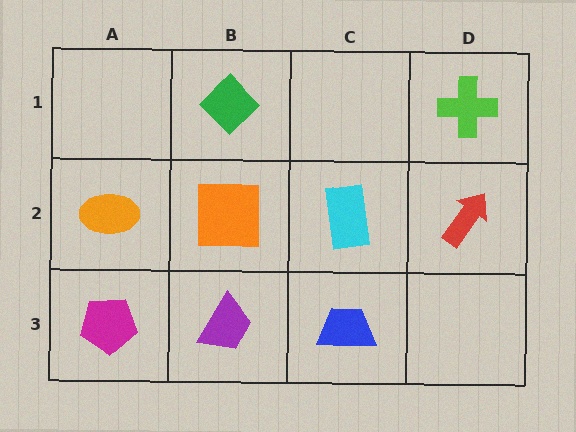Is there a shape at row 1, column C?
No, that cell is empty.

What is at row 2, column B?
An orange square.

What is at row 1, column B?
A green diamond.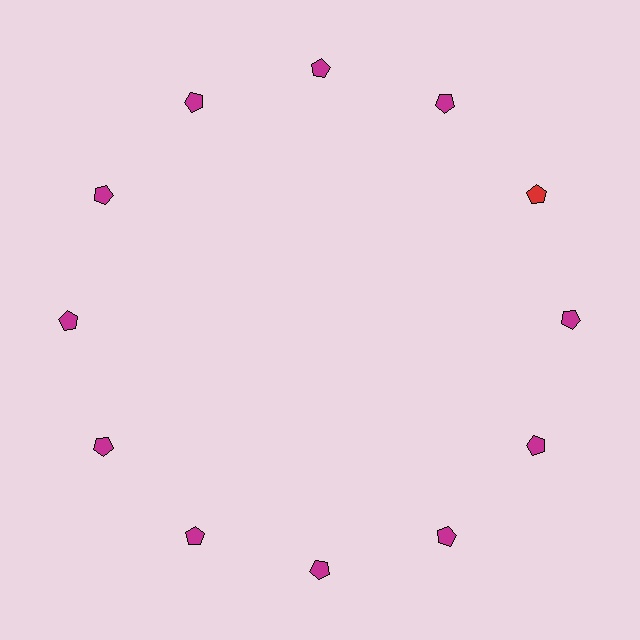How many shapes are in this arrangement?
There are 12 shapes arranged in a ring pattern.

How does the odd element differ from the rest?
It has a different color: red instead of magenta.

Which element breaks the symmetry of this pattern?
The red pentagon at roughly the 2 o'clock position breaks the symmetry. All other shapes are magenta pentagons.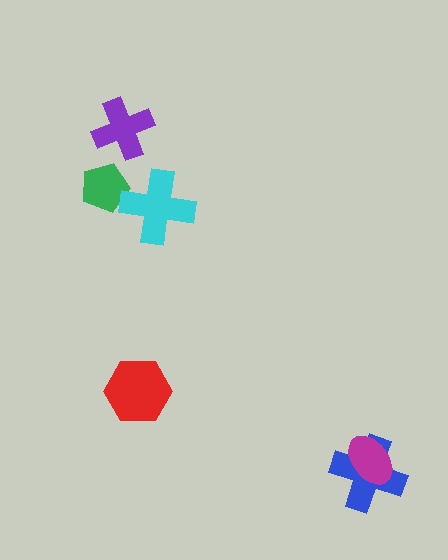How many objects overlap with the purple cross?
0 objects overlap with the purple cross.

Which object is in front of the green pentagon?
The cyan cross is in front of the green pentagon.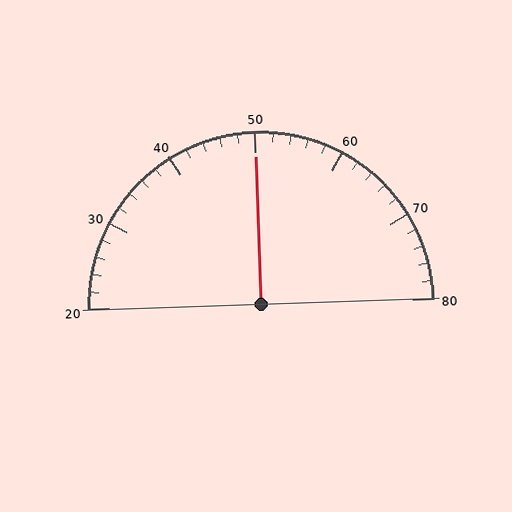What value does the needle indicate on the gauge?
The needle indicates approximately 50.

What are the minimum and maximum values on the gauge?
The gauge ranges from 20 to 80.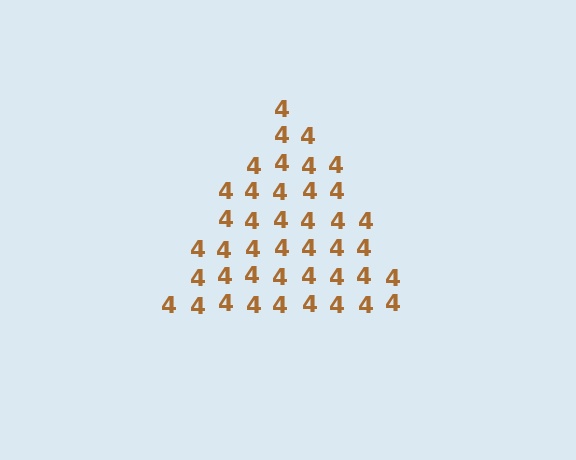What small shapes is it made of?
It is made of small digit 4's.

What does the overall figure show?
The overall figure shows a triangle.